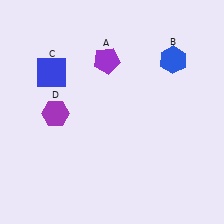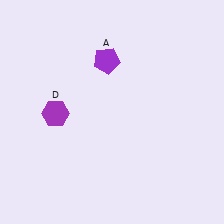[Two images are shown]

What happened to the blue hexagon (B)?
The blue hexagon (B) was removed in Image 2. It was in the top-right area of Image 1.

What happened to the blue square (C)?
The blue square (C) was removed in Image 2. It was in the top-left area of Image 1.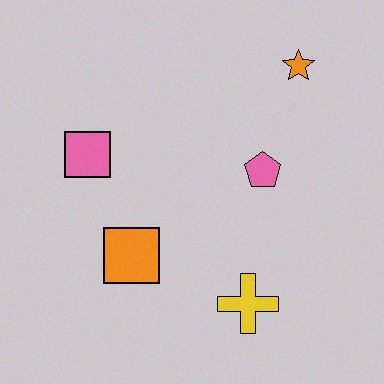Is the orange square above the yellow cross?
Yes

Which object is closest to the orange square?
The pink square is closest to the orange square.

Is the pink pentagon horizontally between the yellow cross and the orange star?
Yes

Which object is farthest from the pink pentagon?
The pink square is farthest from the pink pentagon.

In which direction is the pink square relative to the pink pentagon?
The pink square is to the left of the pink pentagon.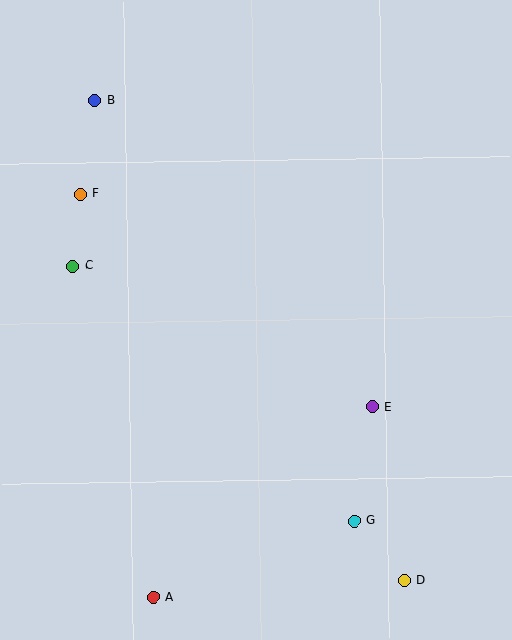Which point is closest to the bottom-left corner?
Point A is closest to the bottom-left corner.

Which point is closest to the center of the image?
Point E at (373, 407) is closest to the center.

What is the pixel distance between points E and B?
The distance between E and B is 414 pixels.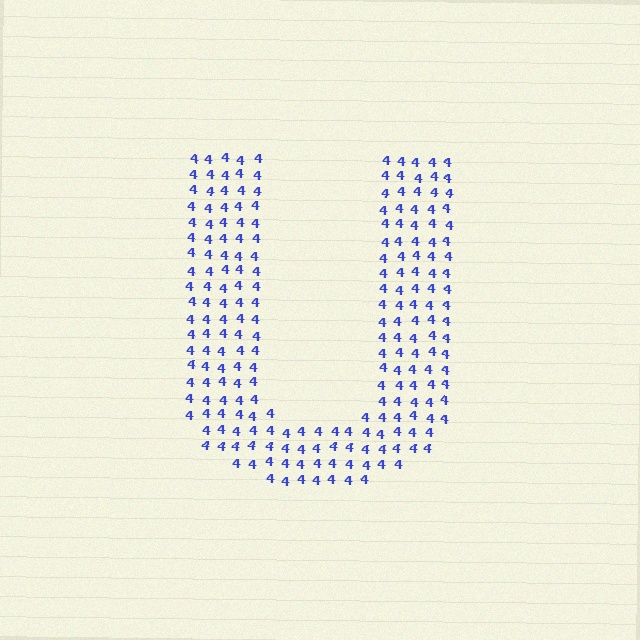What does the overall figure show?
The overall figure shows the letter U.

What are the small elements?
The small elements are digit 4's.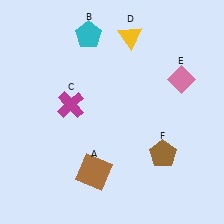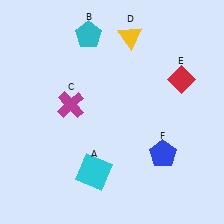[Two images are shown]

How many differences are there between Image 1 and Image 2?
There are 3 differences between the two images.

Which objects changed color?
A changed from brown to cyan. E changed from pink to red. F changed from brown to blue.